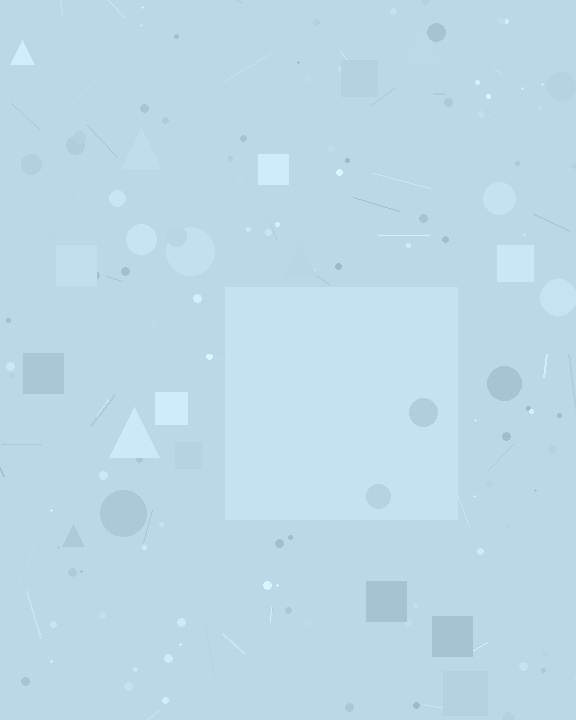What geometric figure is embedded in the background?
A square is embedded in the background.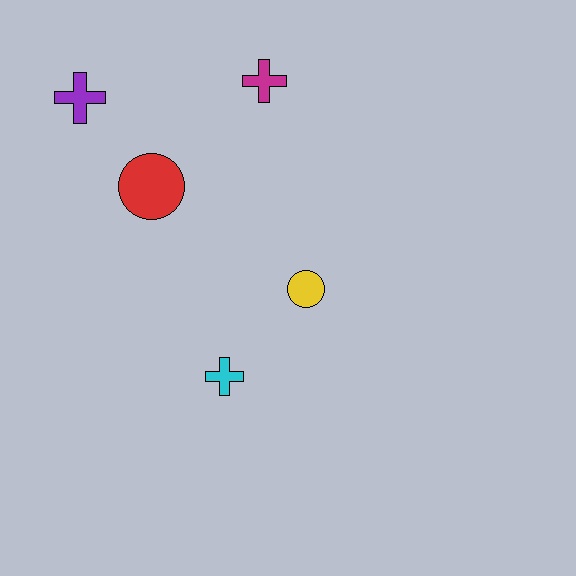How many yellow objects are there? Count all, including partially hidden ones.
There is 1 yellow object.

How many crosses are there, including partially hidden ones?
There are 3 crosses.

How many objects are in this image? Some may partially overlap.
There are 5 objects.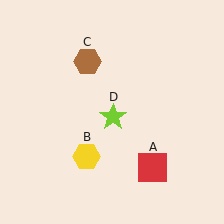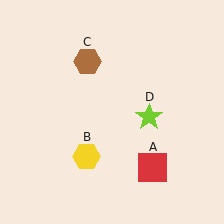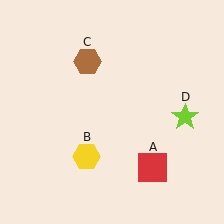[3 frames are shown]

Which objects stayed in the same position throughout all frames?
Red square (object A) and yellow hexagon (object B) and brown hexagon (object C) remained stationary.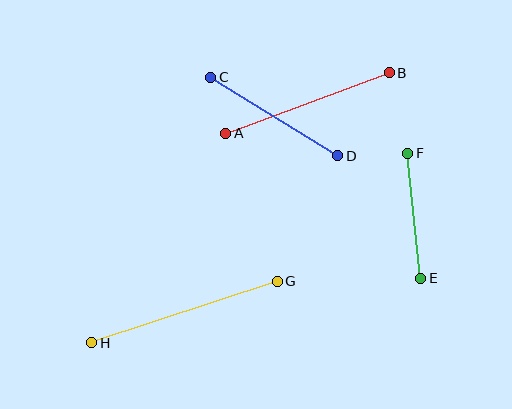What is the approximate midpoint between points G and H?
The midpoint is at approximately (184, 312) pixels.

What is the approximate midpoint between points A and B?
The midpoint is at approximately (307, 103) pixels.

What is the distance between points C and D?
The distance is approximately 149 pixels.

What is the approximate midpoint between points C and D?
The midpoint is at approximately (274, 116) pixels.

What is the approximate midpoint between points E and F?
The midpoint is at approximately (414, 216) pixels.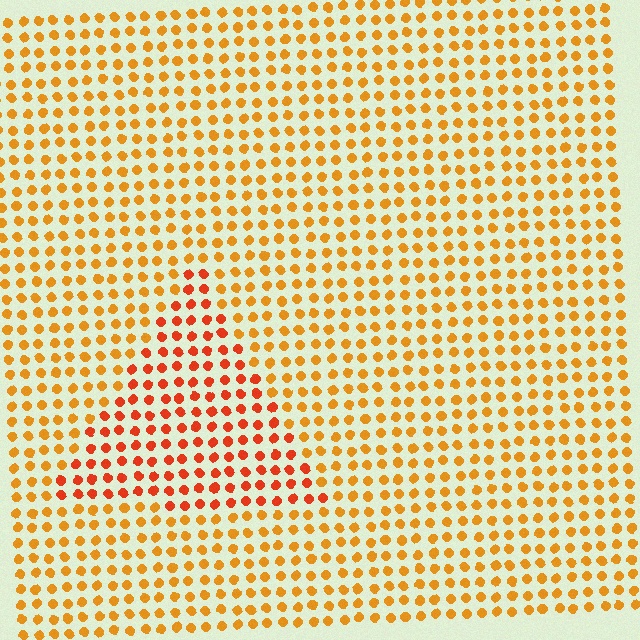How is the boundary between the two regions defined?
The boundary is defined purely by a slight shift in hue (about 27 degrees). Spacing, size, and orientation are identical on both sides.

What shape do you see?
I see a triangle.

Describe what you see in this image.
The image is filled with small orange elements in a uniform arrangement. A triangle-shaped region is visible where the elements are tinted to a slightly different hue, forming a subtle color boundary.